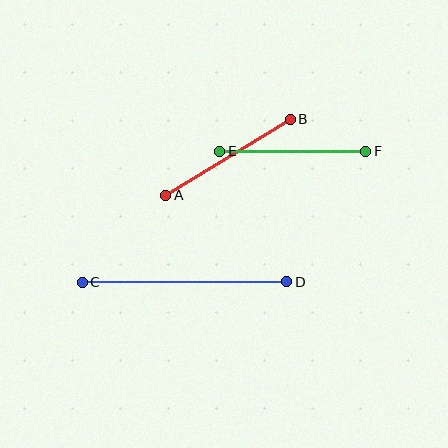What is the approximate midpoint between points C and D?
The midpoint is at approximately (184, 282) pixels.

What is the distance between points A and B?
The distance is approximately 146 pixels.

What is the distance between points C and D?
The distance is approximately 205 pixels.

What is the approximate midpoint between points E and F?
The midpoint is at approximately (293, 151) pixels.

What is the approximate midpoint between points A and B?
The midpoint is at approximately (228, 157) pixels.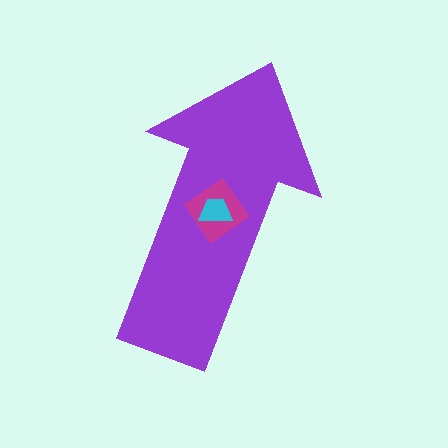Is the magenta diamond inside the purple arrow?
Yes.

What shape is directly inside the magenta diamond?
The cyan trapezoid.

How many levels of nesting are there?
3.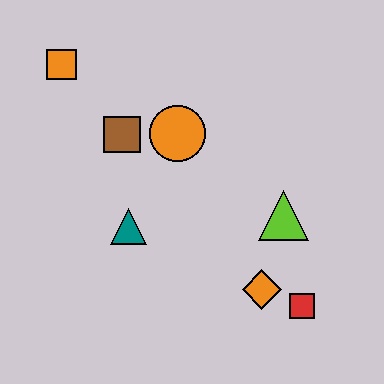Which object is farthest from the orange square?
The red square is farthest from the orange square.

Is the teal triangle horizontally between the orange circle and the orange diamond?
No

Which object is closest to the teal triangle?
The brown square is closest to the teal triangle.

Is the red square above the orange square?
No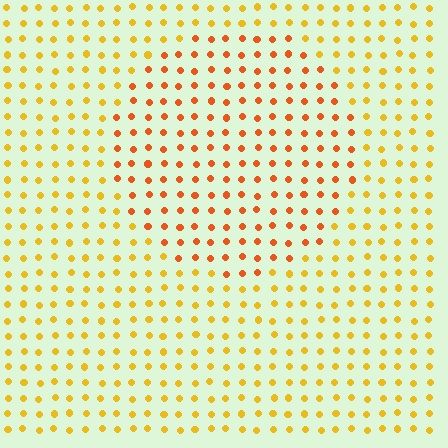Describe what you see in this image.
The image is filled with small yellow elements in a uniform arrangement. A circle-shaped region is visible where the elements are tinted to a slightly different hue, forming a subtle color boundary.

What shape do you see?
I see a circle.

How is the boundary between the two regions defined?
The boundary is defined purely by a slight shift in hue (about 29 degrees). Spacing, size, and orientation are identical on both sides.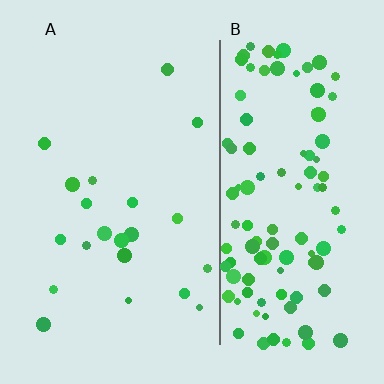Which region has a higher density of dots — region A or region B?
B (the right).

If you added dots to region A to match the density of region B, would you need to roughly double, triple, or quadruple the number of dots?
Approximately quadruple.